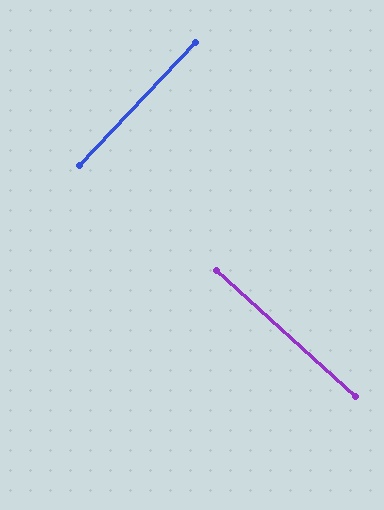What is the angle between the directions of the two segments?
Approximately 89 degrees.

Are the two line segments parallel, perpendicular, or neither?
Perpendicular — they meet at approximately 89°.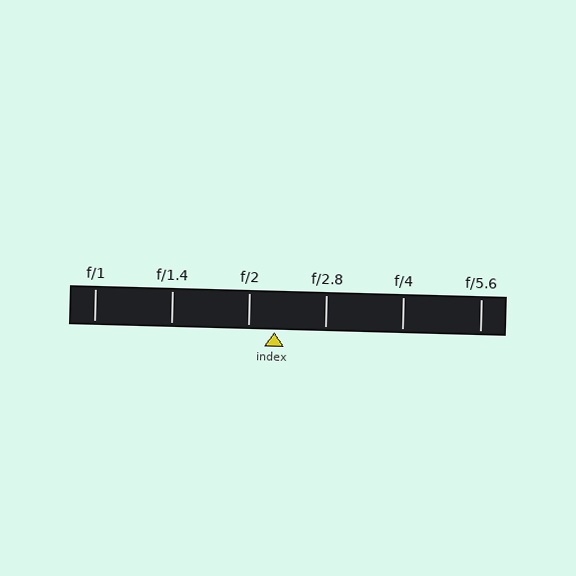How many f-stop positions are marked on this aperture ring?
There are 6 f-stop positions marked.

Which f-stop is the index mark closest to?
The index mark is closest to f/2.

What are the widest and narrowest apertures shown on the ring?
The widest aperture shown is f/1 and the narrowest is f/5.6.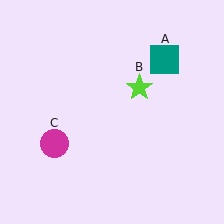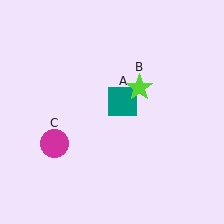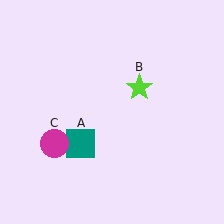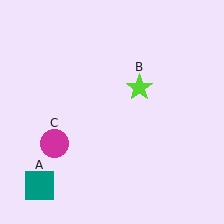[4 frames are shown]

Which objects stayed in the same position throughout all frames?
Lime star (object B) and magenta circle (object C) remained stationary.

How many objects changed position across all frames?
1 object changed position: teal square (object A).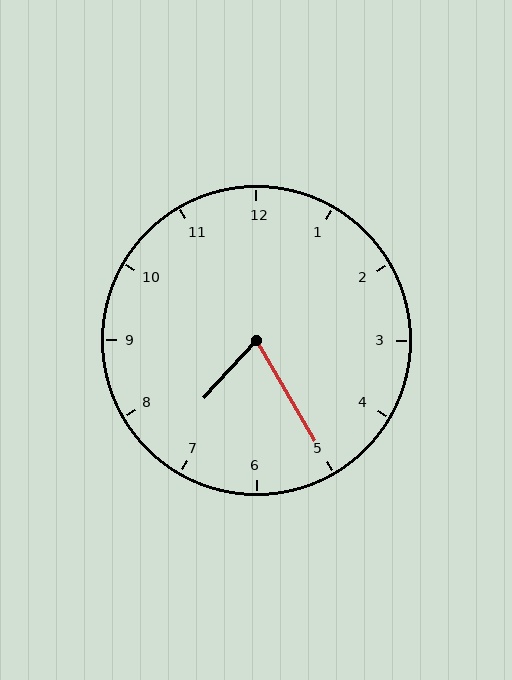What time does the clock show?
7:25.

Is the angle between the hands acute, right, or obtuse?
It is acute.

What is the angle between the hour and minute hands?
Approximately 72 degrees.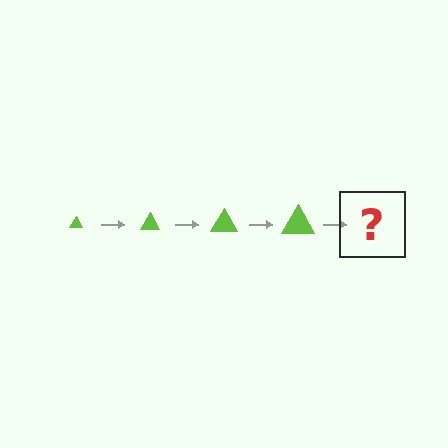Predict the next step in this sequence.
The next step is a lime triangle, larger than the previous one.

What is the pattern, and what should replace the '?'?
The pattern is that the triangle gets progressively larger each step. The '?' should be a lime triangle, larger than the previous one.